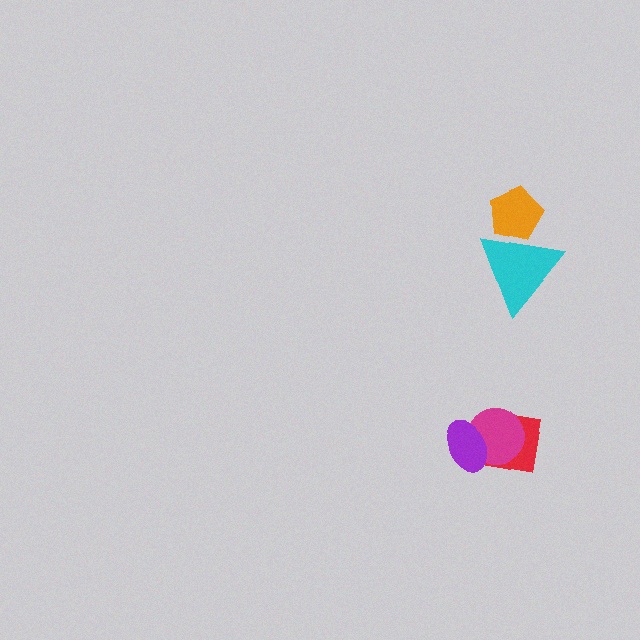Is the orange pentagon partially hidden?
Yes, it is partially covered by another shape.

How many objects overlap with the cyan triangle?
1 object overlaps with the cyan triangle.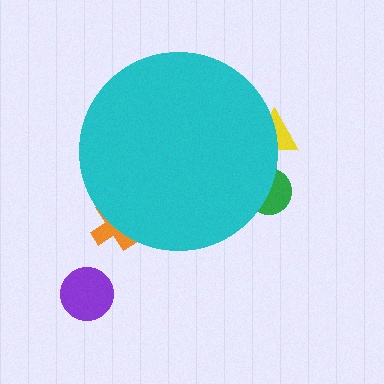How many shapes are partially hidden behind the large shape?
3 shapes are partially hidden.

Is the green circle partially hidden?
Yes, the green circle is partially hidden behind the cyan circle.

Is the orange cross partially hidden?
Yes, the orange cross is partially hidden behind the cyan circle.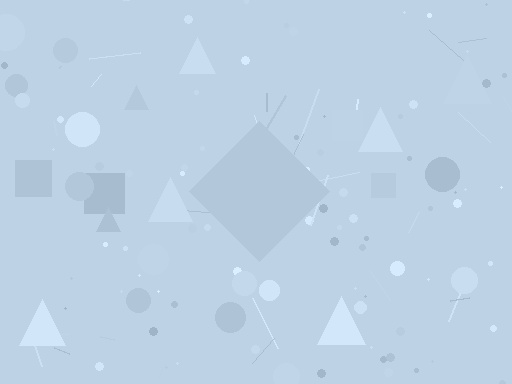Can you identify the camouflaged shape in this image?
The camouflaged shape is a diamond.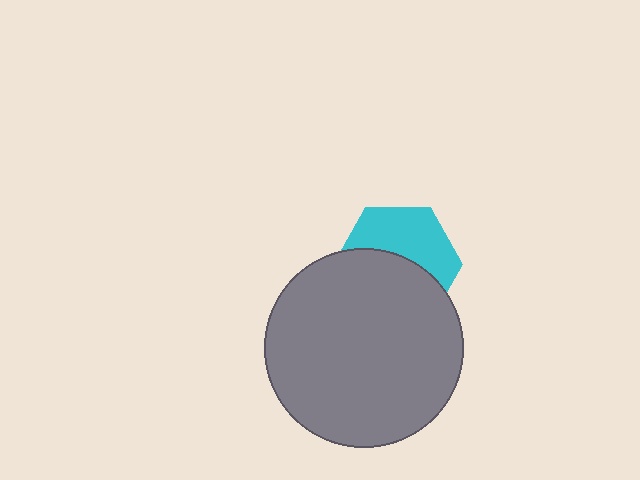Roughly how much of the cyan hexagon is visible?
About half of it is visible (roughly 46%).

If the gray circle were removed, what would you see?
You would see the complete cyan hexagon.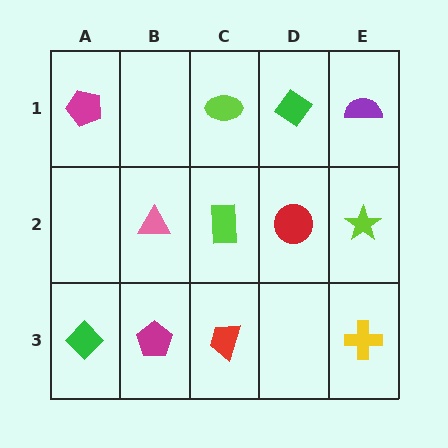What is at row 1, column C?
A lime ellipse.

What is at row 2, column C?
A lime rectangle.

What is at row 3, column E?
A yellow cross.